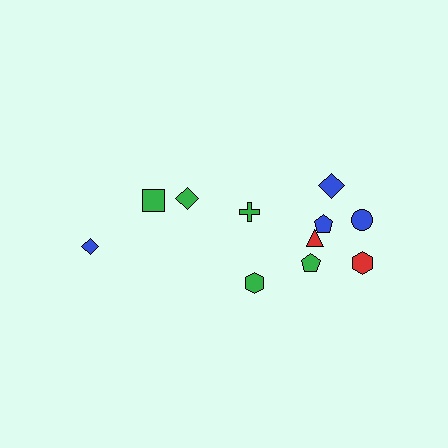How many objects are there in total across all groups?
There are 11 objects.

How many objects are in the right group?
There are 8 objects.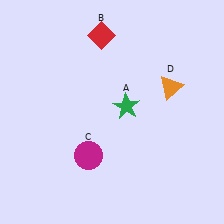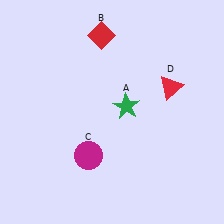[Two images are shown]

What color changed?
The triangle (D) changed from orange in Image 1 to red in Image 2.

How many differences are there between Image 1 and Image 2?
There is 1 difference between the two images.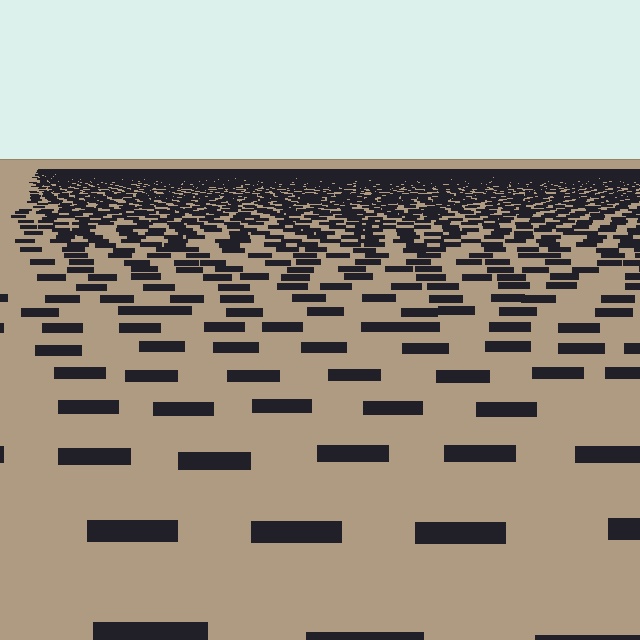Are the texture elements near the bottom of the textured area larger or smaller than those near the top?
Larger. Near the bottom, elements are closer to the viewer and appear at a bigger on-screen size.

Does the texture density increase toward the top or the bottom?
Density increases toward the top.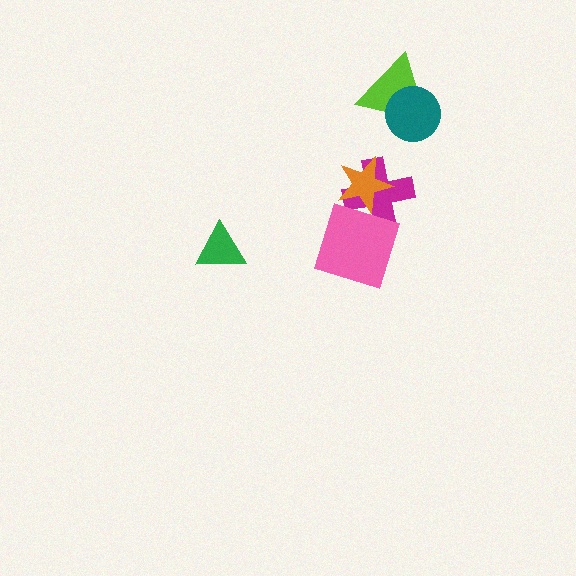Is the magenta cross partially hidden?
Yes, it is partially covered by another shape.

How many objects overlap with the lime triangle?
1 object overlaps with the lime triangle.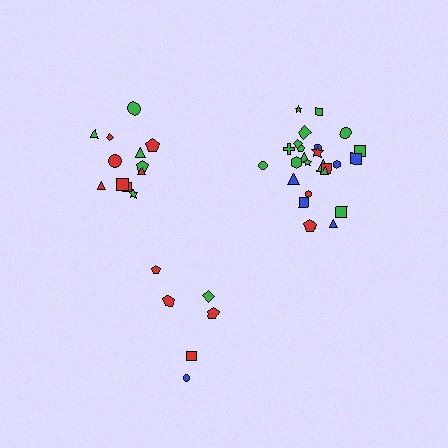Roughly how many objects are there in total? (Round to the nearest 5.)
Roughly 45 objects in total.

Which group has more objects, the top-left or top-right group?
The top-right group.